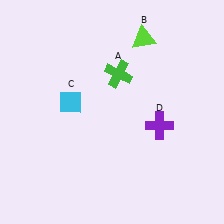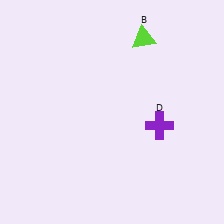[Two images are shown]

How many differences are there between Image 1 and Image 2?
There are 2 differences between the two images.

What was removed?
The green cross (A), the cyan diamond (C) were removed in Image 2.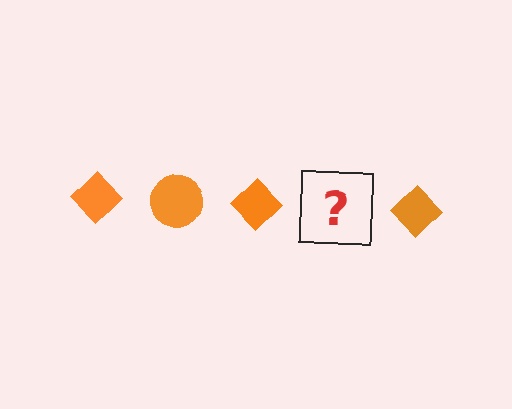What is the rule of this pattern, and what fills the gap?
The rule is that the pattern cycles through diamond, circle shapes in orange. The gap should be filled with an orange circle.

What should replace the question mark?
The question mark should be replaced with an orange circle.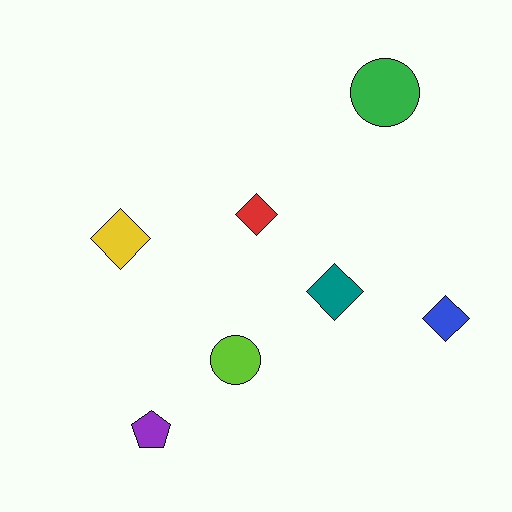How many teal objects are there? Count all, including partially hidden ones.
There is 1 teal object.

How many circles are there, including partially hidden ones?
There are 2 circles.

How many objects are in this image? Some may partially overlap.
There are 7 objects.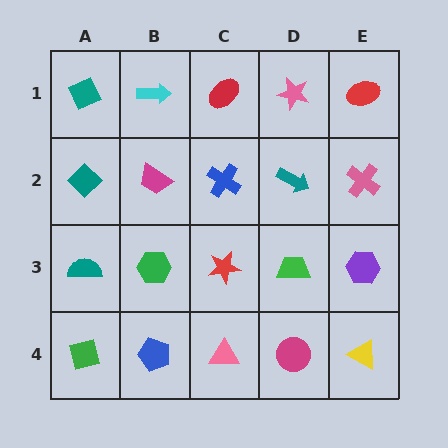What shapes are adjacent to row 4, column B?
A green hexagon (row 3, column B), a green square (row 4, column A), a pink triangle (row 4, column C).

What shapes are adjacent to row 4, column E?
A purple hexagon (row 3, column E), a magenta circle (row 4, column D).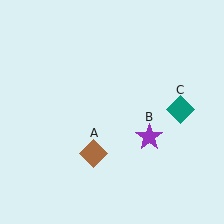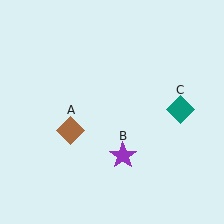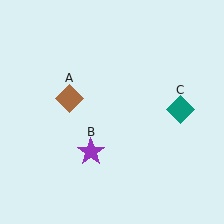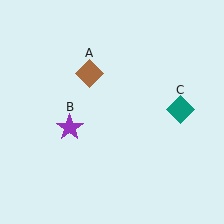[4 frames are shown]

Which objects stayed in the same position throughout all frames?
Teal diamond (object C) remained stationary.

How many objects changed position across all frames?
2 objects changed position: brown diamond (object A), purple star (object B).